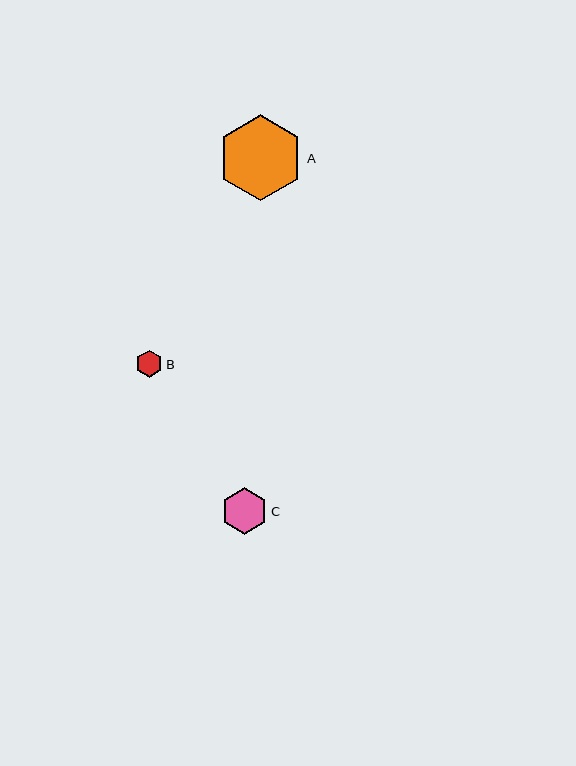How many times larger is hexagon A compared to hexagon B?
Hexagon A is approximately 3.2 times the size of hexagon B.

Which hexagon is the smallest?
Hexagon B is the smallest with a size of approximately 27 pixels.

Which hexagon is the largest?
Hexagon A is the largest with a size of approximately 86 pixels.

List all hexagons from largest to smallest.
From largest to smallest: A, C, B.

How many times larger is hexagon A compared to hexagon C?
Hexagon A is approximately 1.9 times the size of hexagon C.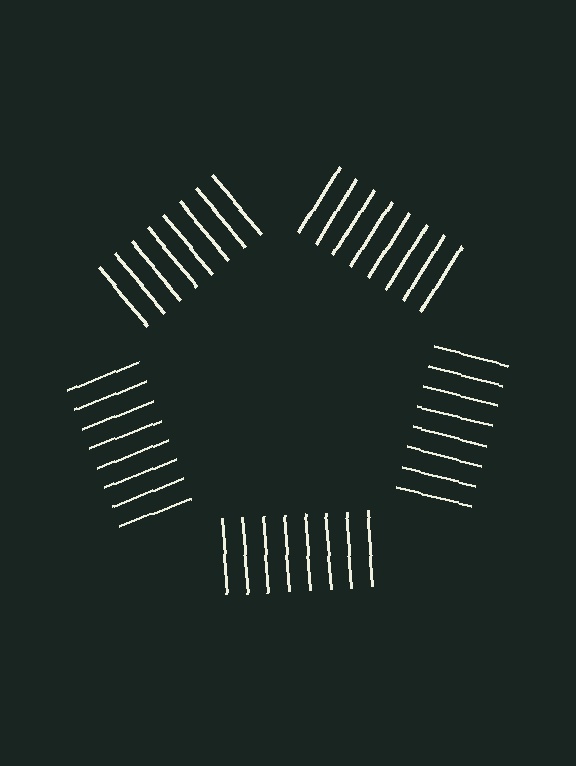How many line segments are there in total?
40 — 8 along each of the 5 edges.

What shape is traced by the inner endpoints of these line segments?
An illusory pentagon — the line segments terminate on its edges but no continuous stroke is drawn.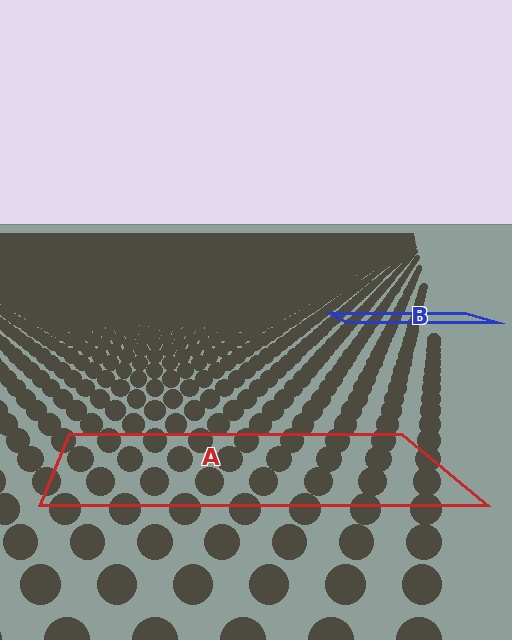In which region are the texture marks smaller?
The texture marks are smaller in region B, because it is farther away.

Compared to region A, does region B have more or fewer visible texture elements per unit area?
Region B has more texture elements per unit area — they are packed more densely because it is farther away.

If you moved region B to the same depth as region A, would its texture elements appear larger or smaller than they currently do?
They would appear larger. At a closer depth, the same texture elements are projected at a bigger on-screen size.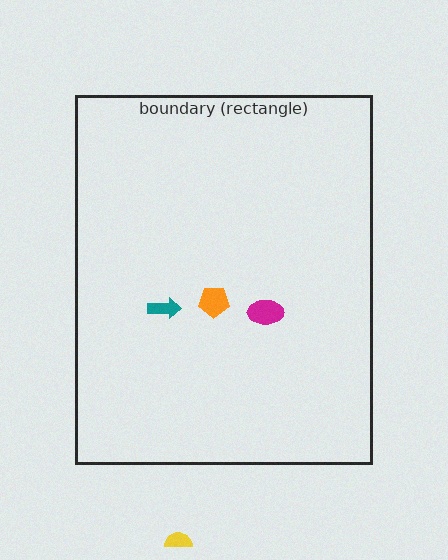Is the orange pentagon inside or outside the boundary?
Inside.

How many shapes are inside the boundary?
3 inside, 1 outside.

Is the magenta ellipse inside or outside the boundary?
Inside.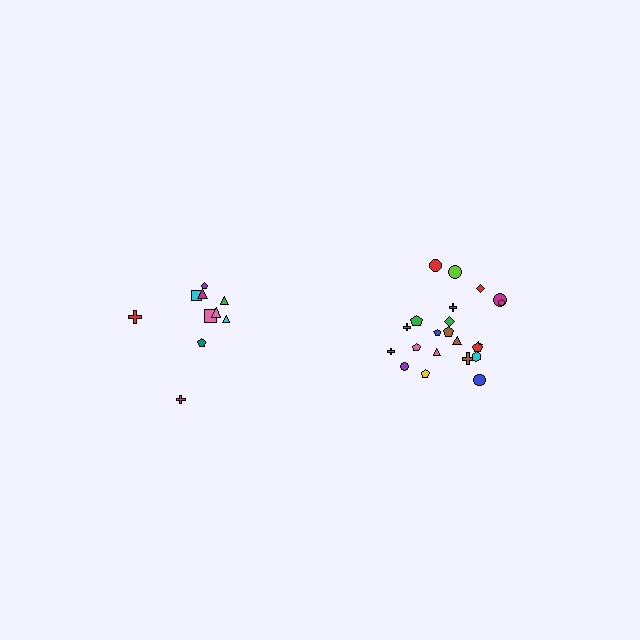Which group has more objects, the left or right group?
The right group.